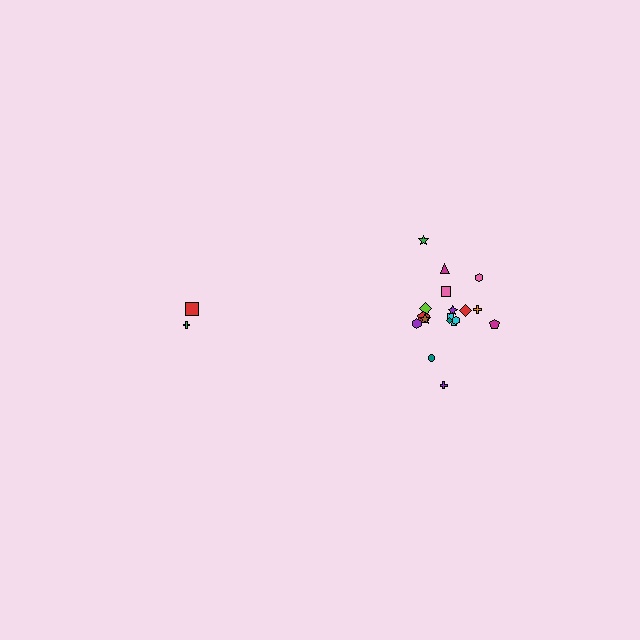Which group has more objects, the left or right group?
The right group.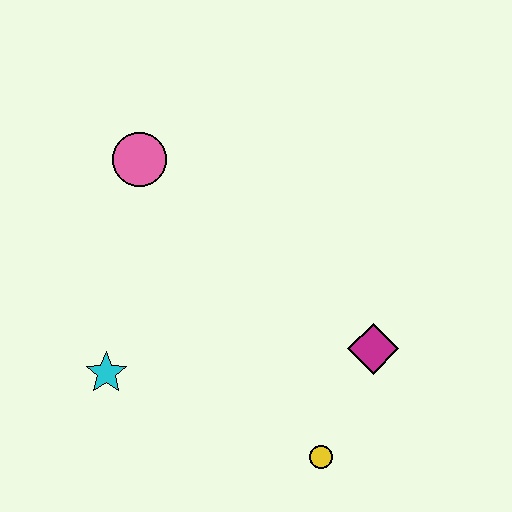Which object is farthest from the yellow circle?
The pink circle is farthest from the yellow circle.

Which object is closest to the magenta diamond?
The yellow circle is closest to the magenta diamond.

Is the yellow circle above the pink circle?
No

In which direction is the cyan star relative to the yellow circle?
The cyan star is to the left of the yellow circle.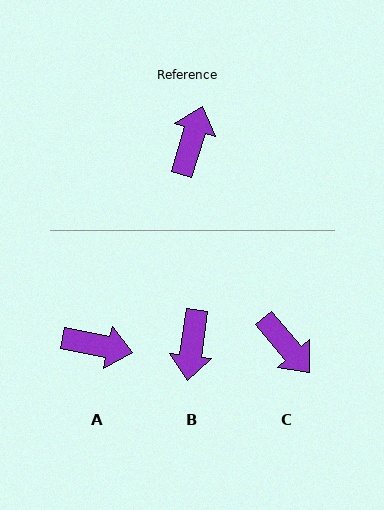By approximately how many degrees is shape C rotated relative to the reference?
Approximately 123 degrees clockwise.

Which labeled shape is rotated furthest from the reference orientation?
B, about 171 degrees away.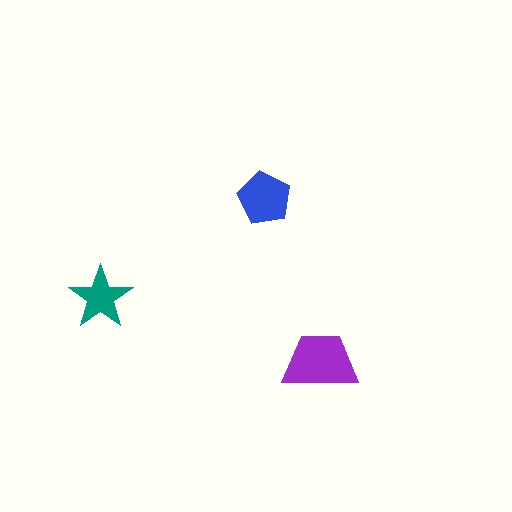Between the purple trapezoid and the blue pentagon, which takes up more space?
The purple trapezoid.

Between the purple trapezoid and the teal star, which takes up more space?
The purple trapezoid.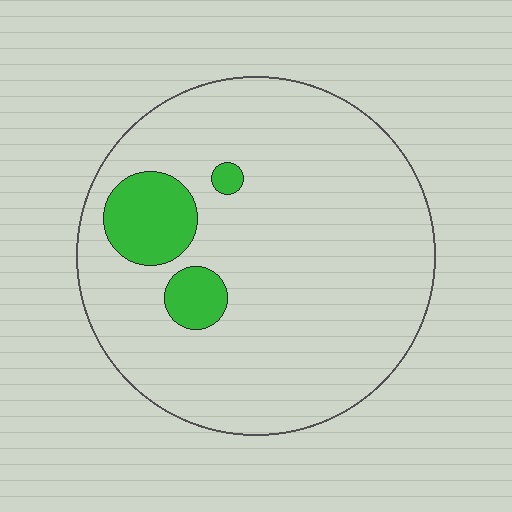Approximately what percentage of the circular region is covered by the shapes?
Approximately 10%.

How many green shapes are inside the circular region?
3.